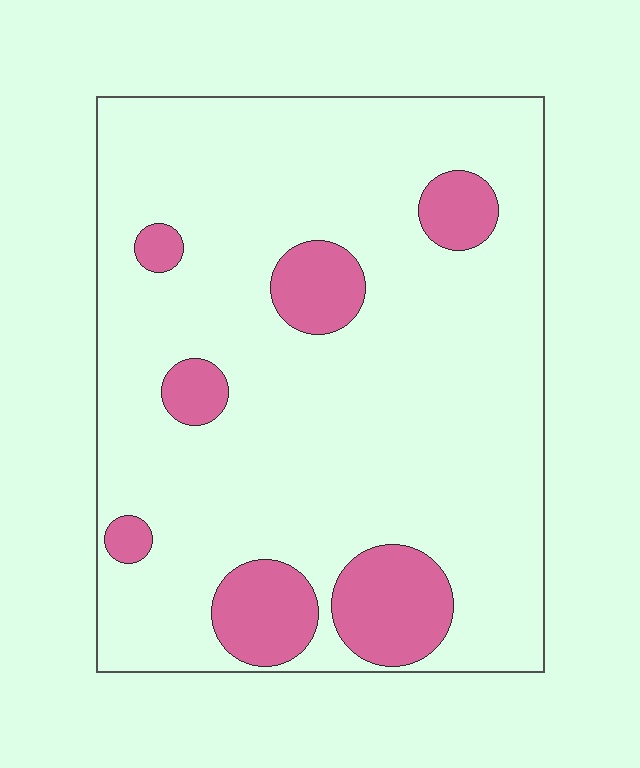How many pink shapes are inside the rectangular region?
7.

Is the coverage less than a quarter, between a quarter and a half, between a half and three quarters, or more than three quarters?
Less than a quarter.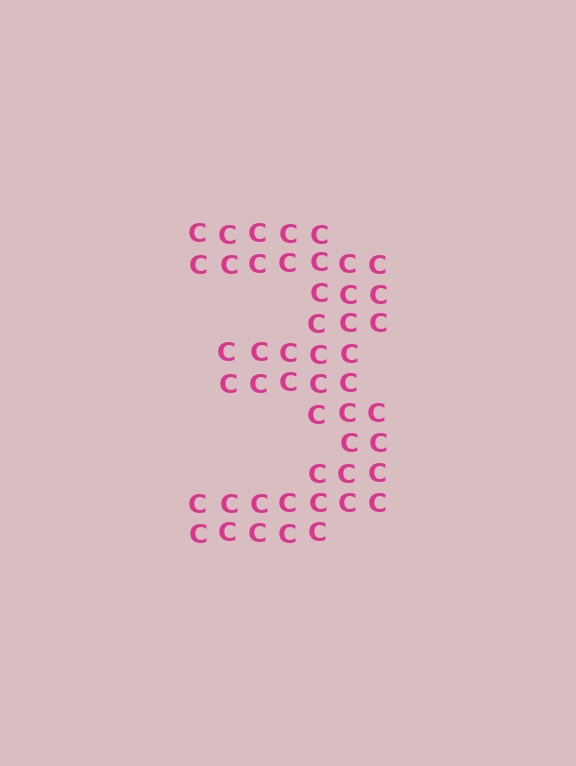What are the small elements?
The small elements are letter C's.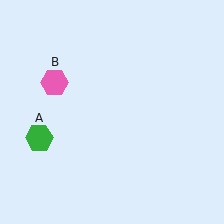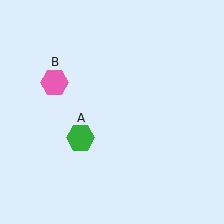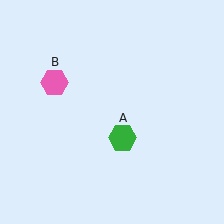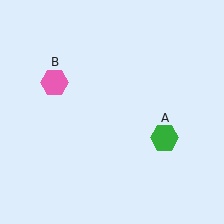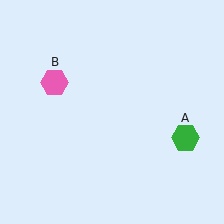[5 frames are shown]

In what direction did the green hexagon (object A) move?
The green hexagon (object A) moved right.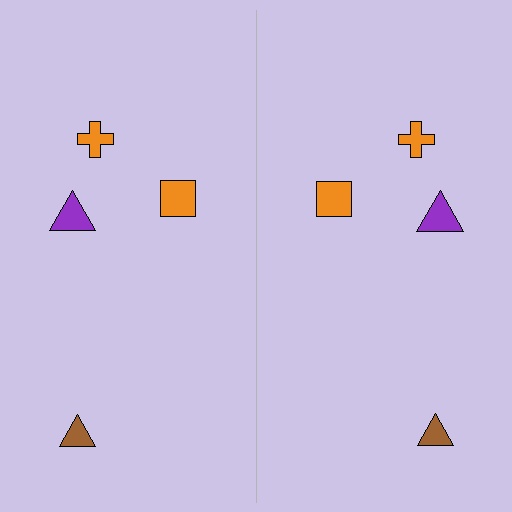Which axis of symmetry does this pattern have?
The pattern has a vertical axis of symmetry running through the center of the image.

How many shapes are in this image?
There are 8 shapes in this image.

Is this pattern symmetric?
Yes, this pattern has bilateral (reflection) symmetry.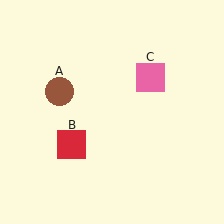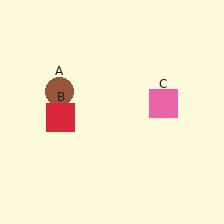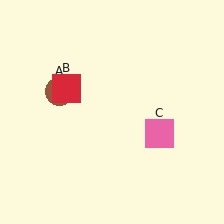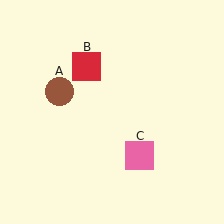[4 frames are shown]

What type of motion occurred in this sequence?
The red square (object B), pink square (object C) rotated clockwise around the center of the scene.